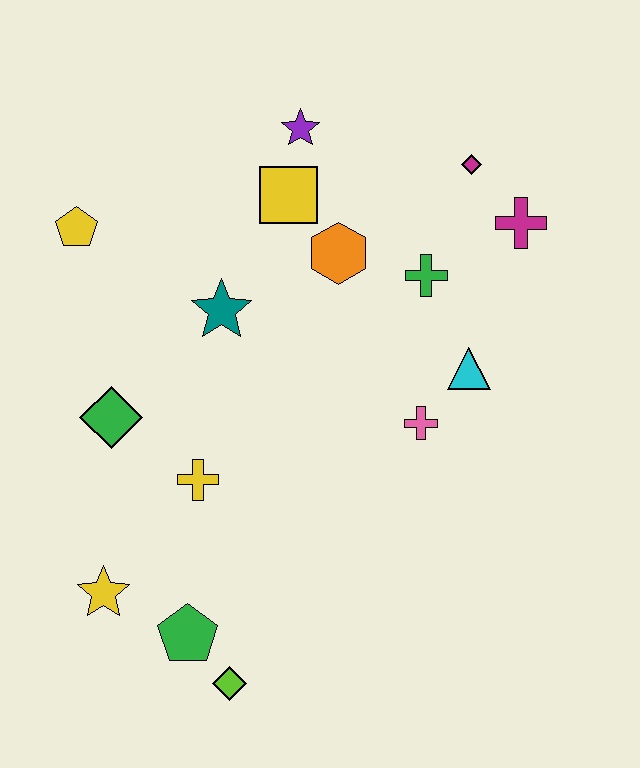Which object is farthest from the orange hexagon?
The lime diamond is farthest from the orange hexagon.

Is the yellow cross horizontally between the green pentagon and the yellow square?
Yes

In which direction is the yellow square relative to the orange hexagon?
The yellow square is above the orange hexagon.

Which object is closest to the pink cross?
The cyan triangle is closest to the pink cross.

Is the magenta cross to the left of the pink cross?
No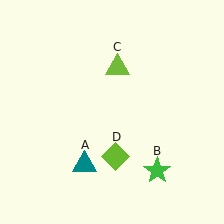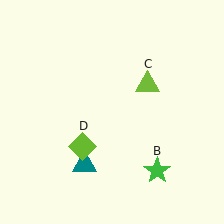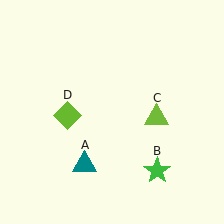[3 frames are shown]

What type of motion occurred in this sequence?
The lime triangle (object C), lime diamond (object D) rotated clockwise around the center of the scene.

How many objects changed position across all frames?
2 objects changed position: lime triangle (object C), lime diamond (object D).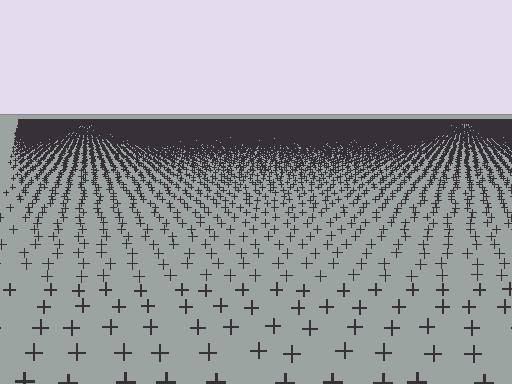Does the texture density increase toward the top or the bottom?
Density increases toward the top.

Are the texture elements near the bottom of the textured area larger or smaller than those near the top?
Larger. Near the bottom, elements are closer to the viewer and appear at a bigger on-screen size.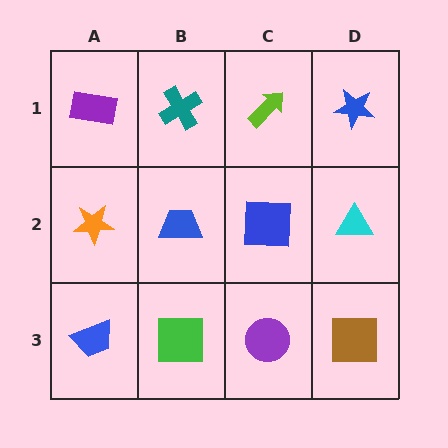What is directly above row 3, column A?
An orange star.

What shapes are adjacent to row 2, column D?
A blue star (row 1, column D), a brown square (row 3, column D), a blue square (row 2, column C).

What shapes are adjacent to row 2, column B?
A teal cross (row 1, column B), a green square (row 3, column B), an orange star (row 2, column A), a blue square (row 2, column C).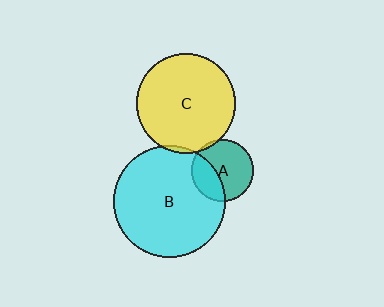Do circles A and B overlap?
Yes.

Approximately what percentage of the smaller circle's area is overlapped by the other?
Approximately 35%.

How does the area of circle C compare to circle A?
Approximately 2.6 times.